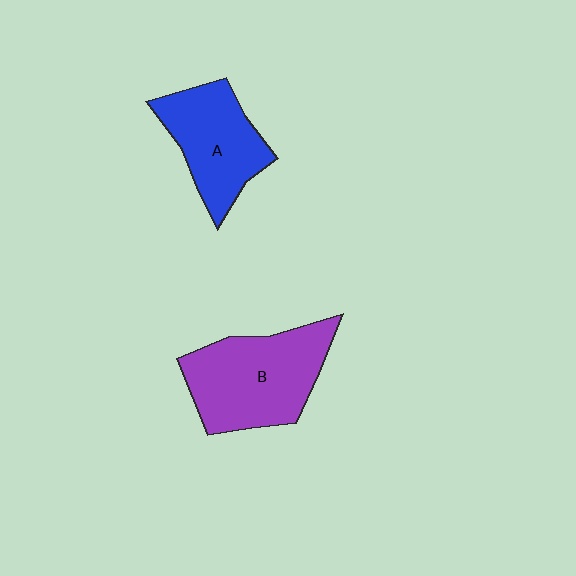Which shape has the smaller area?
Shape A (blue).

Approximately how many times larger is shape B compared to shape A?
Approximately 1.3 times.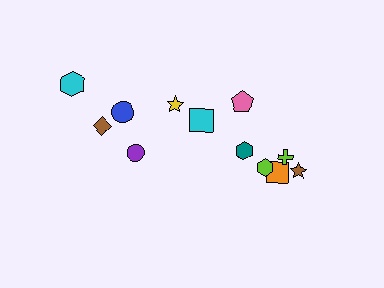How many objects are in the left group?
There are 5 objects.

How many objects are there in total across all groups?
There are 12 objects.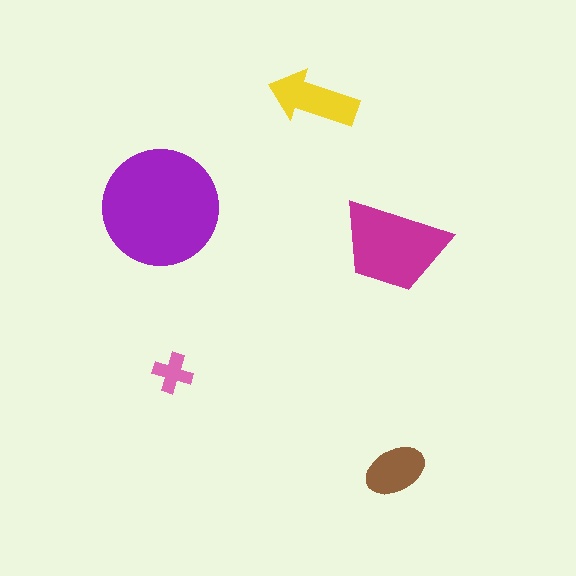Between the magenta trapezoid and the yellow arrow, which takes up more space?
The magenta trapezoid.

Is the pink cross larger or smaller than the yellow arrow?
Smaller.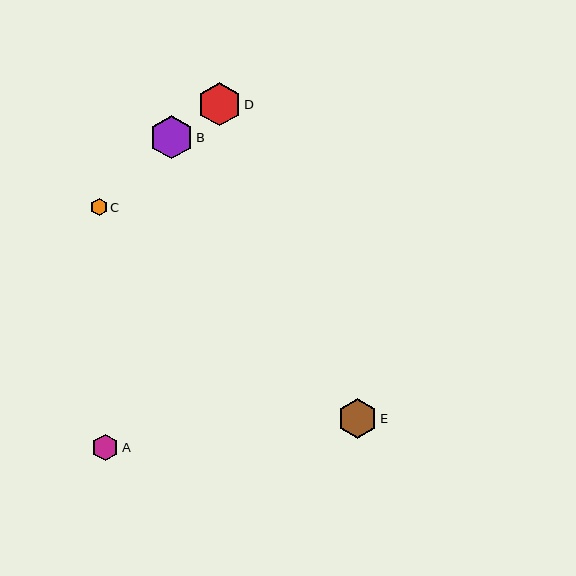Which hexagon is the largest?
Hexagon D is the largest with a size of approximately 43 pixels.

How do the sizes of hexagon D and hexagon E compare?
Hexagon D and hexagon E are approximately the same size.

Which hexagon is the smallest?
Hexagon C is the smallest with a size of approximately 17 pixels.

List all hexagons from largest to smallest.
From largest to smallest: D, B, E, A, C.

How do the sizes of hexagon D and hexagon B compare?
Hexagon D and hexagon B are approximately the same size.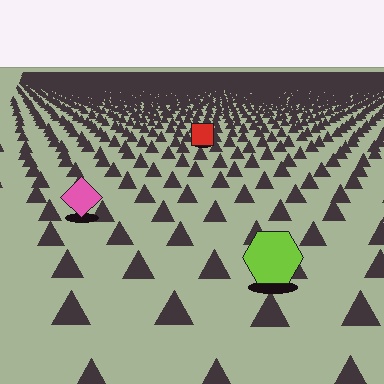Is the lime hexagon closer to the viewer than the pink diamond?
Yes. The lime hexagon is closer — you can tell from the texture gradient: the ground texture is coarser near it.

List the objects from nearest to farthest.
From nearest to farthest: the lime hexagon, the pink diamond, the red square.